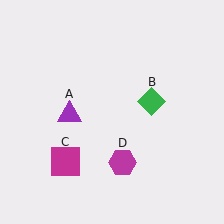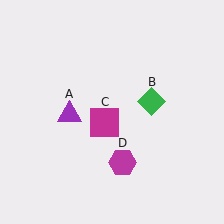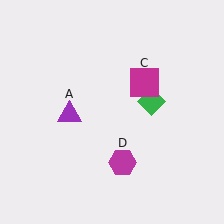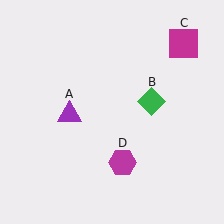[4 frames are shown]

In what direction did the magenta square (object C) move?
The magenta square (object C) moved up and to the right.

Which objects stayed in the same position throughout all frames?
Purple triangle (object A) and green diamond (object B) and magenta hexagon (object D) remained stationary.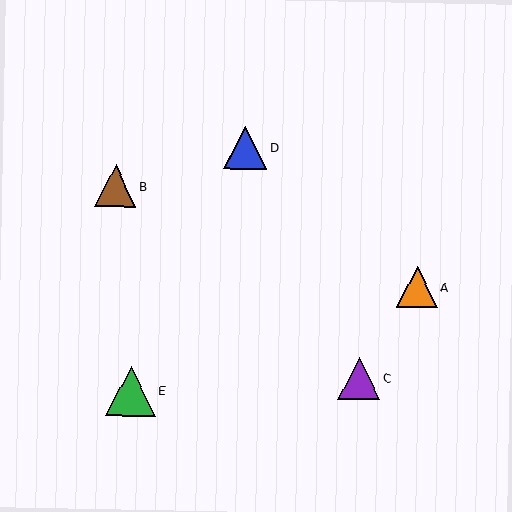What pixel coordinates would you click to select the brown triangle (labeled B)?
Click at (115, 186) to select the brown triangle B.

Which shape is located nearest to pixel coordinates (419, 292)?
The orange triangle (labeled A) at (417, 287) is nearest to that location.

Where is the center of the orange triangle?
The center of the orange triangle is at (417, 287).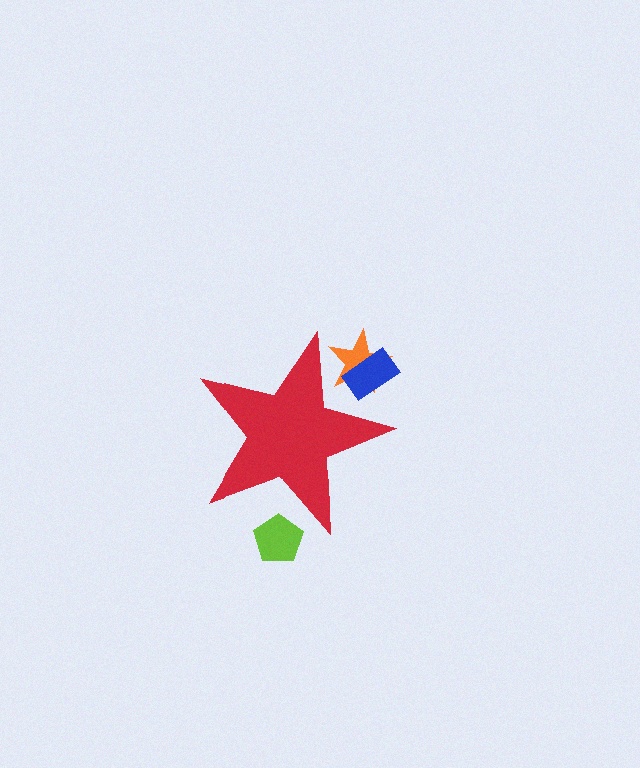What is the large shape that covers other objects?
A red star.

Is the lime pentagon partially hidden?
Yes, the lime pentagon is partially hidden behind the red star.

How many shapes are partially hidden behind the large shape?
3 shapes are partially hidden.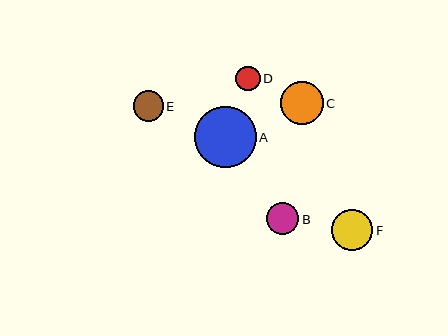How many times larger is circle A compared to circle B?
Circle A is approximately 1.9 times the size of circle B.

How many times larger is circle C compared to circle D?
Circle C is approximately 1.8 times the size of circle D.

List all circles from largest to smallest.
From largest to smallest: A, C, F, B, E, D.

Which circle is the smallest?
Circle D is the smallest with a size of approximately 24 pixels.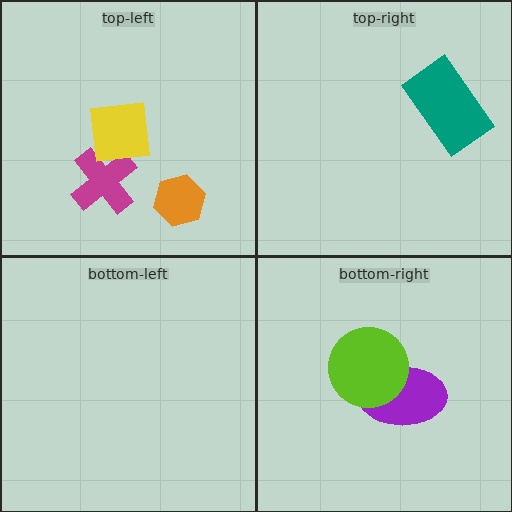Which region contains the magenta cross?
The top-left region.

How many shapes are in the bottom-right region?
2.